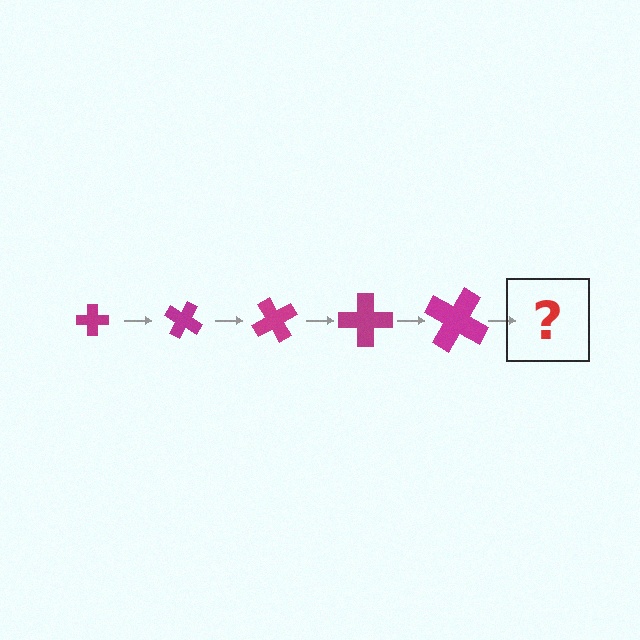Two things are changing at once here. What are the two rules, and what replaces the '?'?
The two rules are that the cross grows larger each step and it rotates 30 degrees each step. The '?' should be a cross, larger than the previous one and rotated 150 degrees from the start.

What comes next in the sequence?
The next element should be a cross, larger than the previous one and rotated 150 degrees from the start.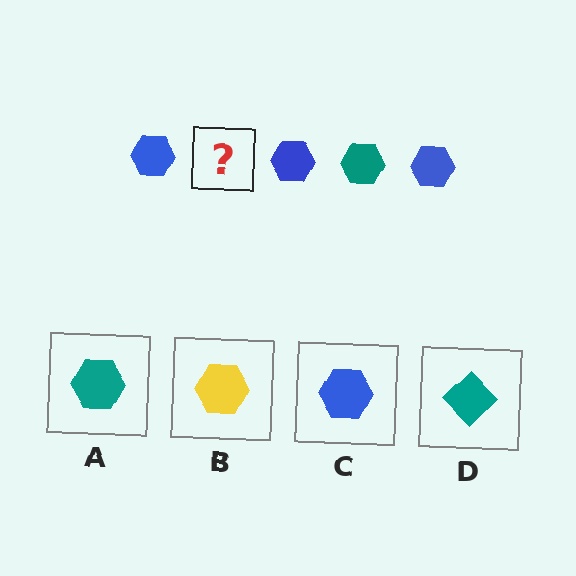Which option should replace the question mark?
Option A.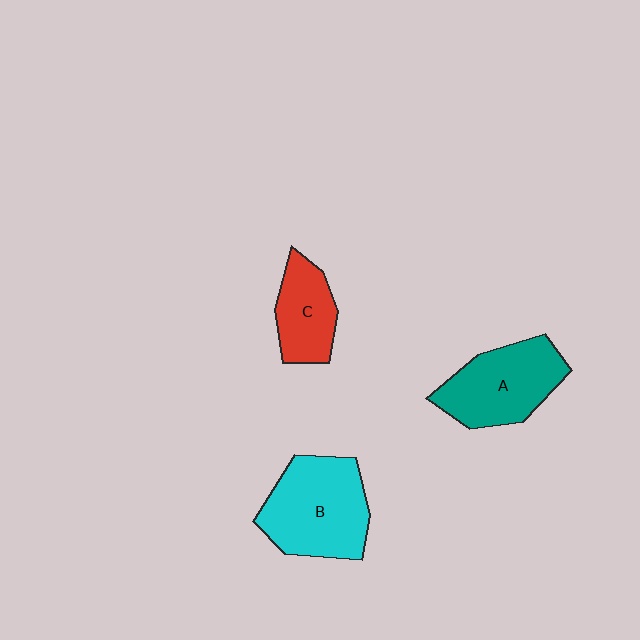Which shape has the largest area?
Shape B (cyan).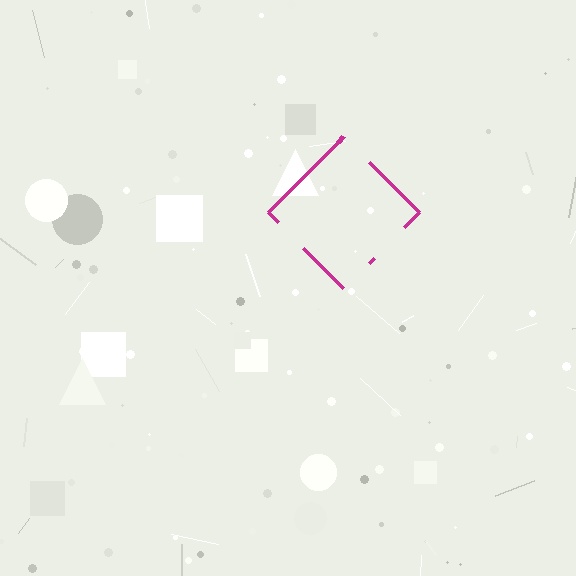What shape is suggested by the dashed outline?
The dashed outline suggests a diamond.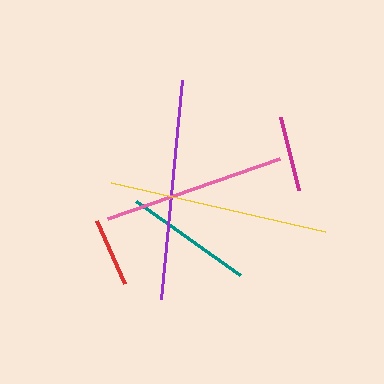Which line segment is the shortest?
The red line is the shortest at approximately 69 pixels.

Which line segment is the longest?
The yellow line is the longest at approximately 220 pixels.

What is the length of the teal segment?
The teal segment is approximately 128 pixels long.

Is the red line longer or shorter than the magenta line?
The magenta line is longer than the red line.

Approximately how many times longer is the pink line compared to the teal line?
The pink line is approximately 1.4 times the length of the teal line.